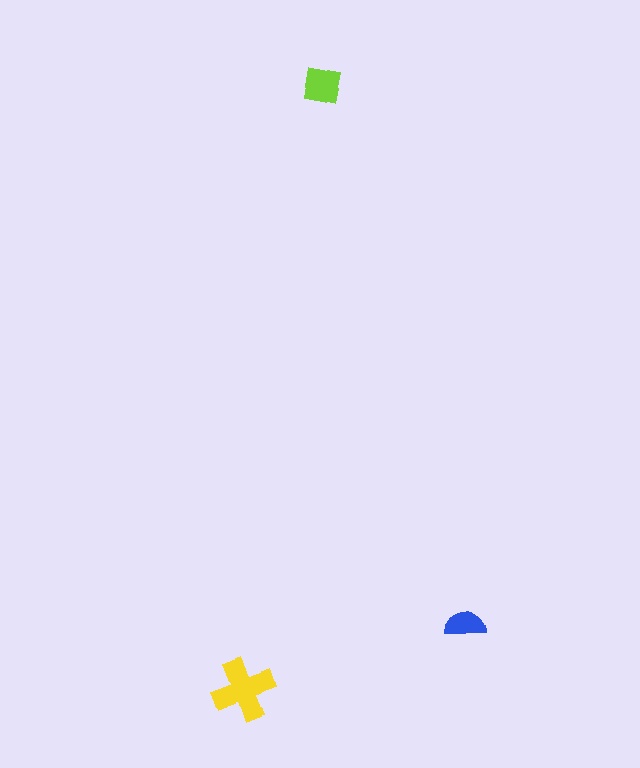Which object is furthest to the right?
The blue semicircle is rightmost.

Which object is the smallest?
The blue semicircle.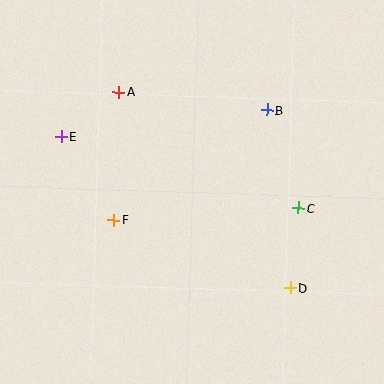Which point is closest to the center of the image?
Point F at (114, 220) is closest to the center.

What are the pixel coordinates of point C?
Point C is at (298, 208).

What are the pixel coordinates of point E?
Point E is at (61, 137).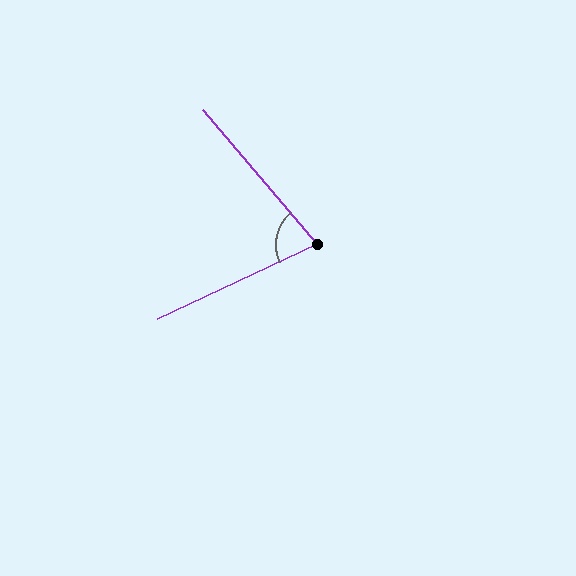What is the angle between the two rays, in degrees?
Approximately 75 degrees.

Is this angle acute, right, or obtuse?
It is acute.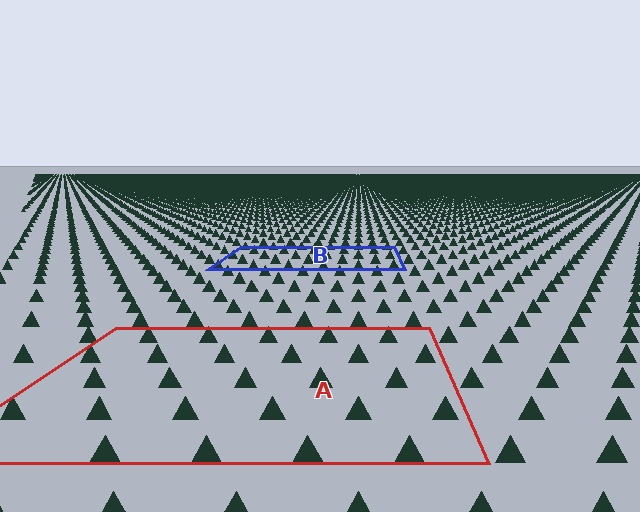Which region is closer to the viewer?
Region A is closer. The texture elements there are larger and more spread out.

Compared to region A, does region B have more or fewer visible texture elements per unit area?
Region B has more texture elements per unit area — they are packed more densely because it is farther away.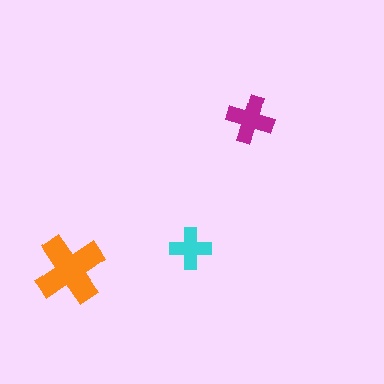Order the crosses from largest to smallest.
the orange one, the magenta one, the cyan one.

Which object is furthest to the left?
The orange cross is leftmost.